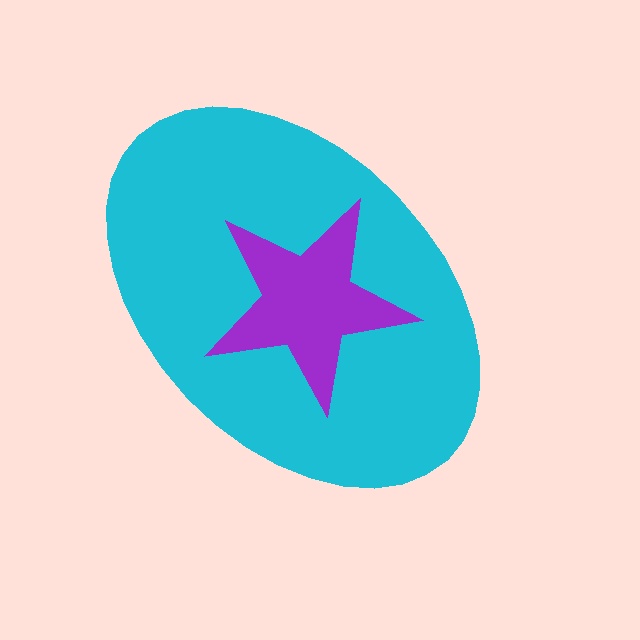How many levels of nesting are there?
2.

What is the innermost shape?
The purple star.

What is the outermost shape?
The cyan ellipse.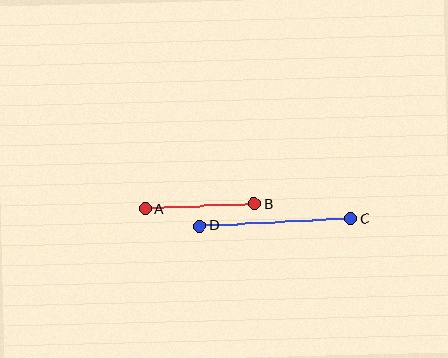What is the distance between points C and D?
The distance is approximately 151 pixels.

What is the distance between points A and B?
The distance is approximately 110 pixels.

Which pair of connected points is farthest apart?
Points C and D are farthest apart.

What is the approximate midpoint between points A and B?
The midpoint is at approximately (200, 206) pixels.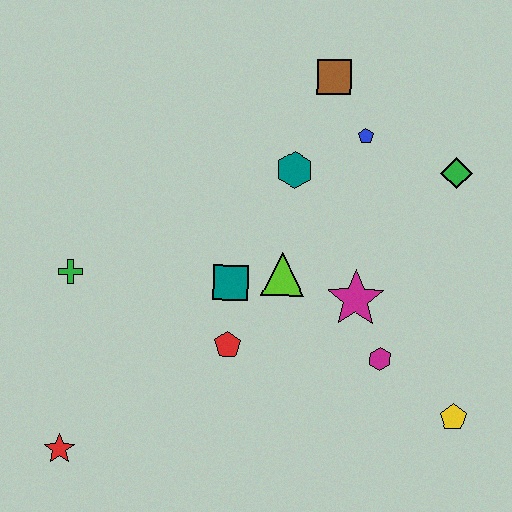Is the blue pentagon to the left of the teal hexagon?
No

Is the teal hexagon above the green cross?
Yes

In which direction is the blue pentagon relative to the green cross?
The blue pentagon is to the right of the green cross.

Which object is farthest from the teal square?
The yellow pentagon is farthest from the teal square.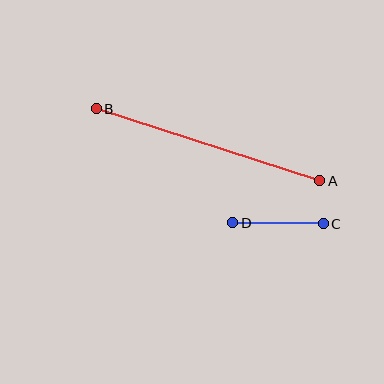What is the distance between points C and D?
The distance is approximately 91 pixels.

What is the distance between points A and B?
The distance is approximately 235 pixels.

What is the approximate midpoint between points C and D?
The midpoint is at approximately (278, 223) pixels.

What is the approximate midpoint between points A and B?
The midpoint is at approximately (208, 145) pixels.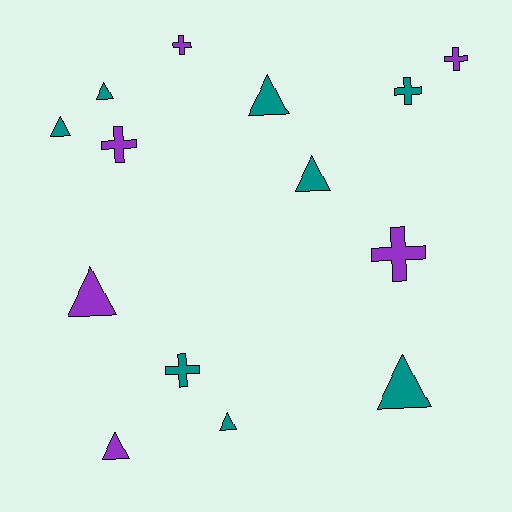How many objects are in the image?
There are 14 objects.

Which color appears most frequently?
Teal, with 8 objects.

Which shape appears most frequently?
Triangle, with 8 objects.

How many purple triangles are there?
There are 2 purple triangles.